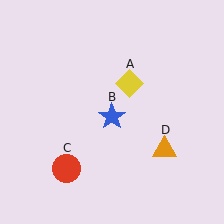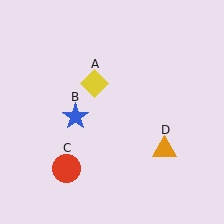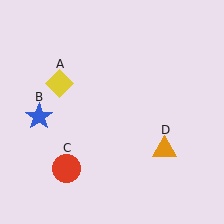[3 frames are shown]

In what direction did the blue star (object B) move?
The blue star (object B) moved left.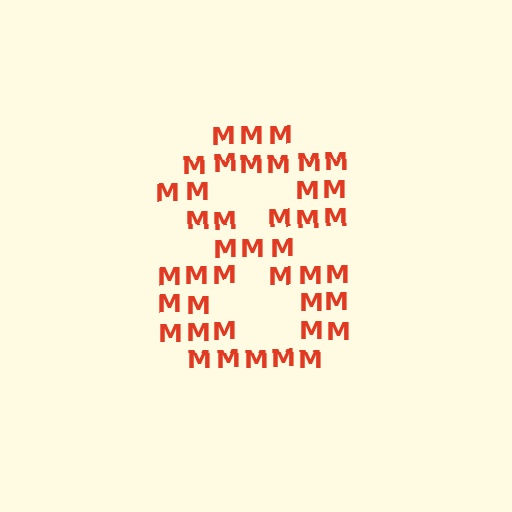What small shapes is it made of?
It is made of small letter M's.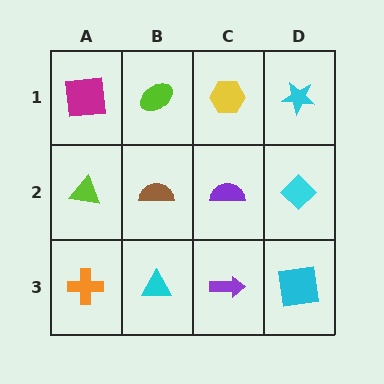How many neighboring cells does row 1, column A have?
2.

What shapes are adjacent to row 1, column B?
A brown semicircle (row 2, column B), a magenta square (row 1, column A), a yellow hexagon (row 1, column C).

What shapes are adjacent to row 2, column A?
A magenta square (row 1, column A), an orange cross (row 3, column A), a brown semicircle (row 2, column B).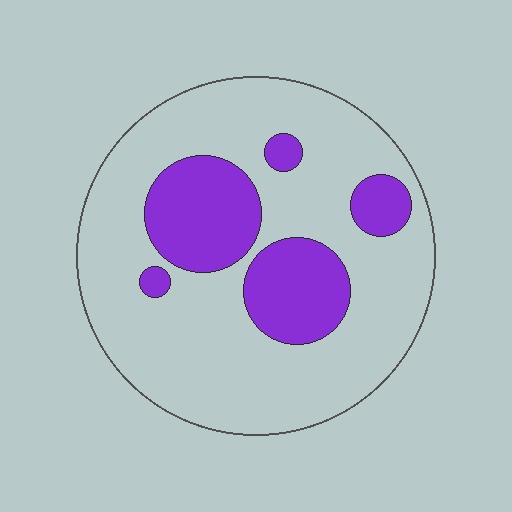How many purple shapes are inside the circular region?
5.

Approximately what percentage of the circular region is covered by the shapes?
Approximately 25%.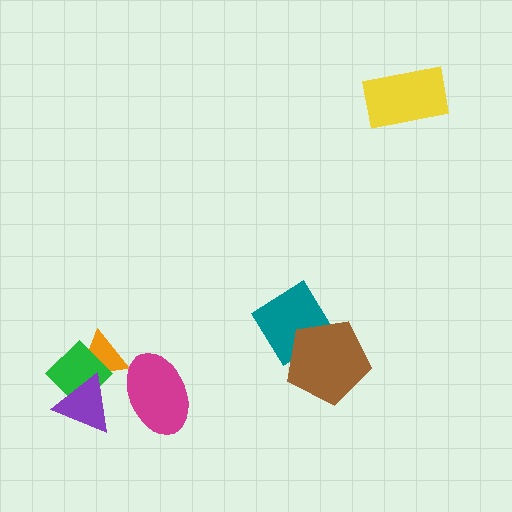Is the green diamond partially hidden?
Yes, it is partially covered by another shape.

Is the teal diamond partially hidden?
Yes, it is partially covered by another shape.